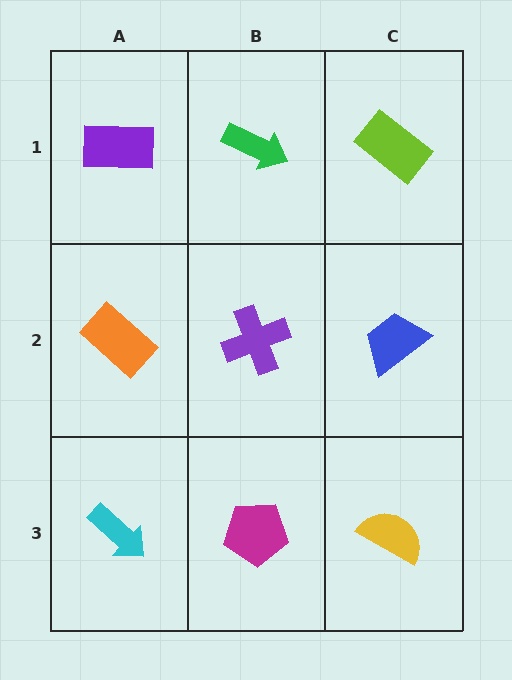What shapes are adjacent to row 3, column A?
An orange rectangle (row 2, column A), a magenta pentagon (row 3, column B).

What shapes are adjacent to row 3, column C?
A blue trapezoid (row 2, column C), a magenta pentagon (row 3, column B).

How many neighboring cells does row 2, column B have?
4.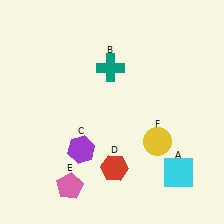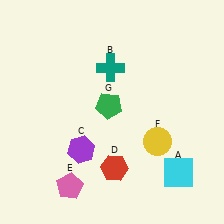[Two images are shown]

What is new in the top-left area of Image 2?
A green pentagon (G) was added in the top-left area of Image 2.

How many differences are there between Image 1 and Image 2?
There is 1 difference between the two images.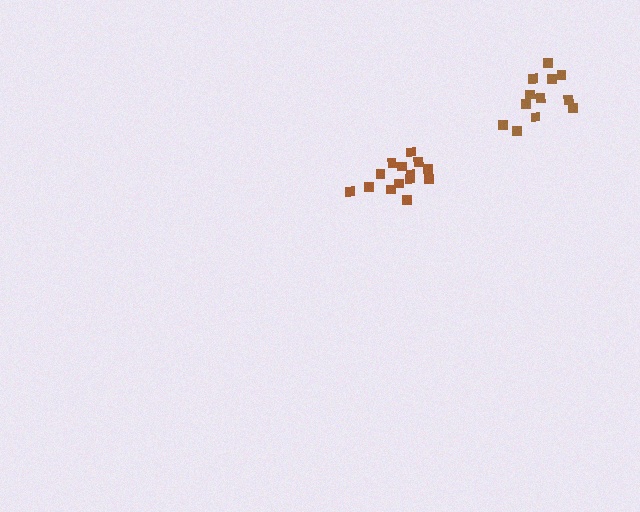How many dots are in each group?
Group 1: 14 dots, Group 2: 12 dots (26 total).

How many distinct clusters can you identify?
There are 2 distinct clusters.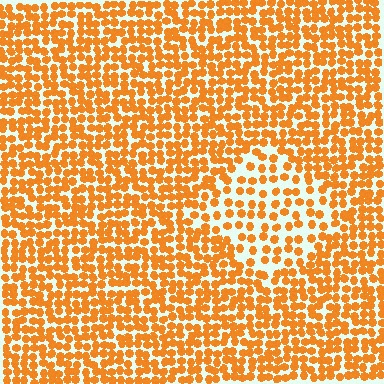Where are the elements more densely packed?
The elements are more densely packed outside the diamond boundary.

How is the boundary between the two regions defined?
The boundary is defined by a change in element density (approximately 1.8x ratio). All elements are the same color, size, and shape.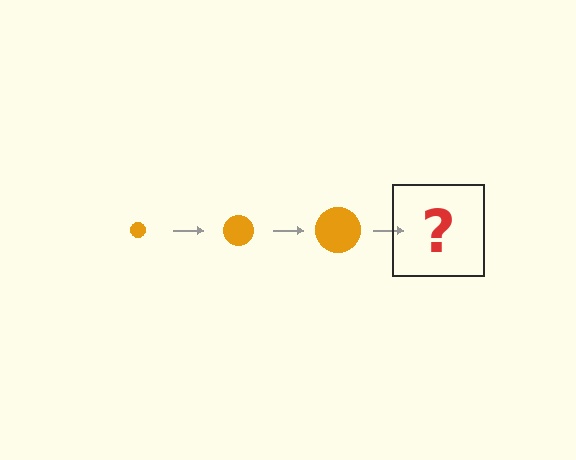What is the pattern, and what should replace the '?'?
The pattern is that the circle gets progressively larger each step. The '?' should be an orange circle, larger than the previous one.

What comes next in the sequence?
The next element should be an orange circle, larger than the previous one.